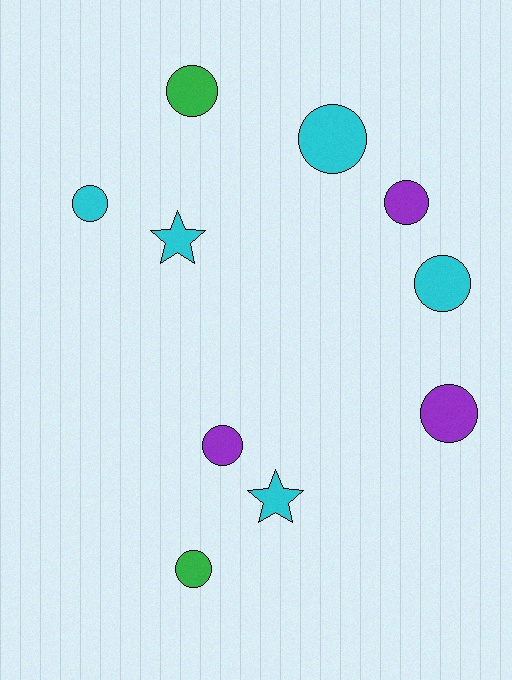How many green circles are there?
There are 2 green circles.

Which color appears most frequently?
Cyan, with 5 objects.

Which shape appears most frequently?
Circle, with 8 objects.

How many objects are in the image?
There are 10 objects.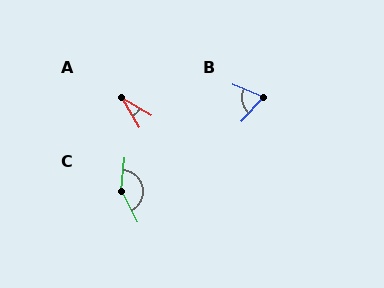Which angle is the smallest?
A, at approximately 28 degrees.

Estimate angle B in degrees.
Approximately 71 degrees.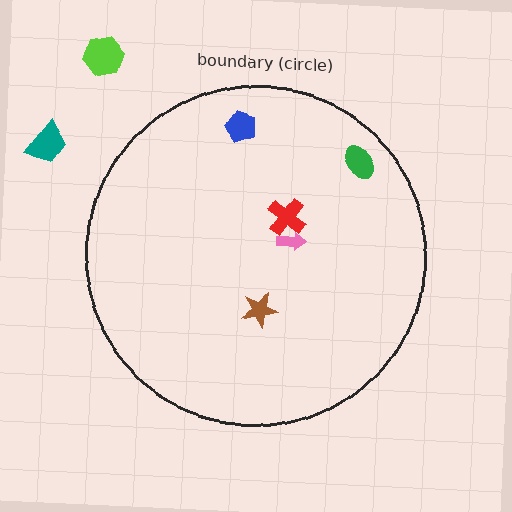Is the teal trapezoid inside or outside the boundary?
Outside.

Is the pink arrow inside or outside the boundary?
Inside.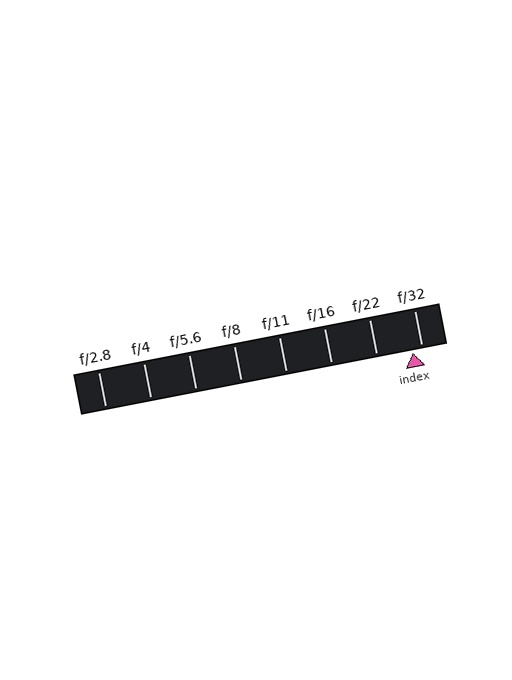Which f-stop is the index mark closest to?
The index mark is closest to f/32.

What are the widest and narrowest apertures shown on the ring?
The widest aperture shown is f/2.8 and the narrowest is f/32.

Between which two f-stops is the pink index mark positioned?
The index mark is between f/22 and f/32.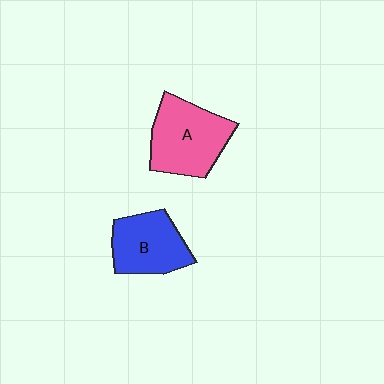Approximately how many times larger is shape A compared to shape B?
Approximately 1.2 times.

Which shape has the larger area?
Shape A (pink).